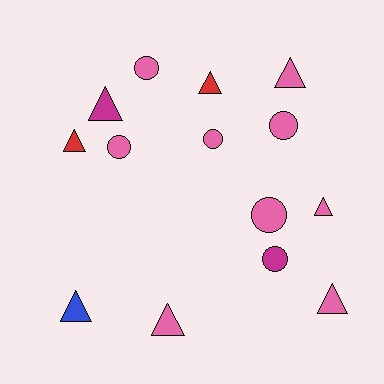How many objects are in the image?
There are 14 objects.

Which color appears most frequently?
Pink, with 9 objects.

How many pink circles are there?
There are 5 pink circles.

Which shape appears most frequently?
Triangle, with 8 objects.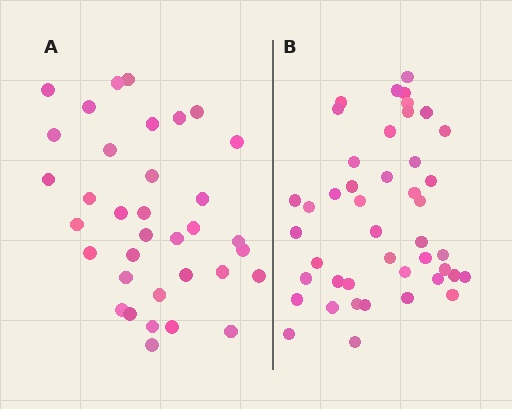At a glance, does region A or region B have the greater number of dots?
Region B (the right region) has more dots.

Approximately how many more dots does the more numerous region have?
Region B has roughly 8 or so more dots than region A.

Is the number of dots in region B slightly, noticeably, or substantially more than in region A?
Region B has noticeably more, but not dramatically so. The ratio is roughly 1.3 to 1.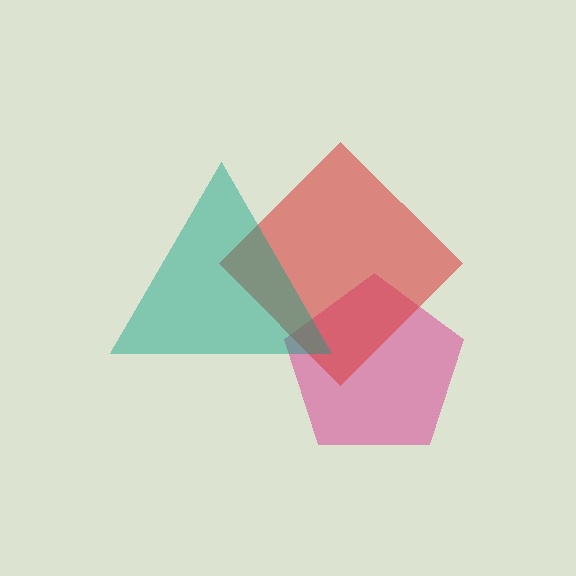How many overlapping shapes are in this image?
There are 3 overlapping shapes in the image.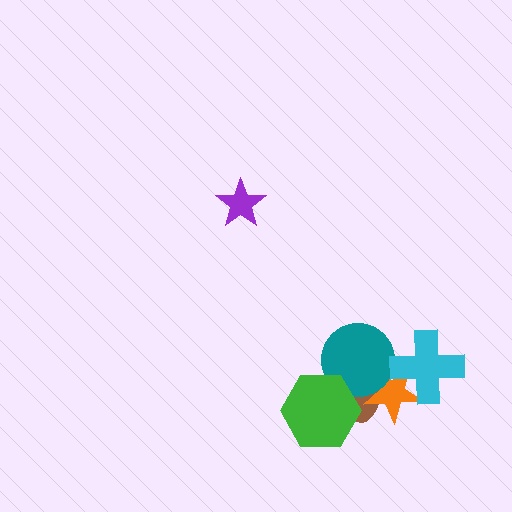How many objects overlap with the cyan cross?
1 object overlaps with the cyan cross.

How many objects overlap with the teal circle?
3 objects overlap with the teal circle.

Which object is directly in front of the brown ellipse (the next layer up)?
The orange star is directly in front of the brown ellipse.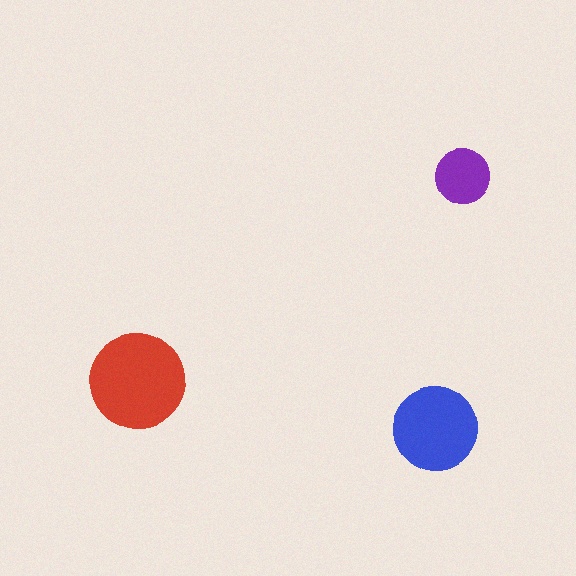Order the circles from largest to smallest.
the red one, the blue one, the purple one.